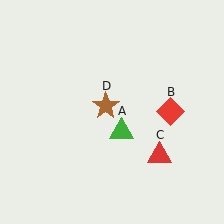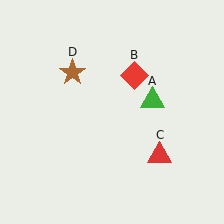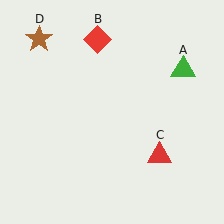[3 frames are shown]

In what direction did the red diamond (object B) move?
The red diamond (object B) moved up and to the left.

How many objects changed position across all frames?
3 objects changed position: green triangle (object A), red diamond (object B), brown star (object D).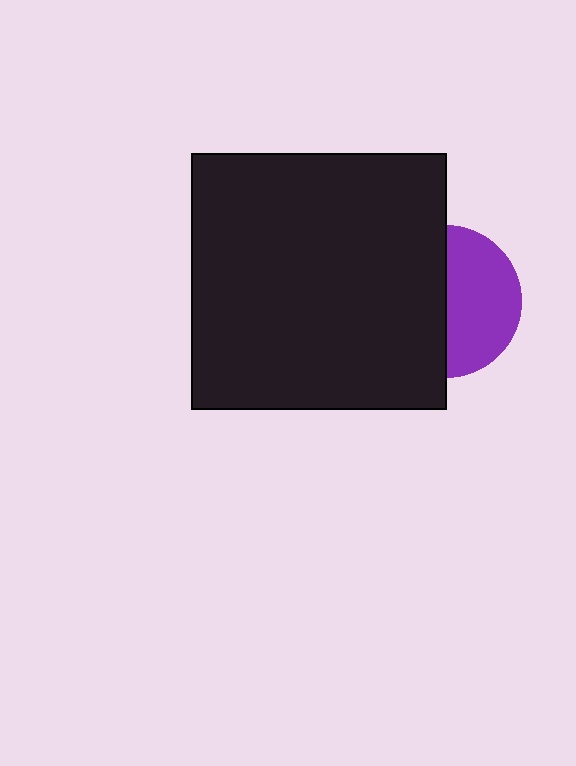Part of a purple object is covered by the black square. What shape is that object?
It is a circle.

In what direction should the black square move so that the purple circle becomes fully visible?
The black square should move left. That is the shortest direction to clear the overlap and leave the purple circle fully visible.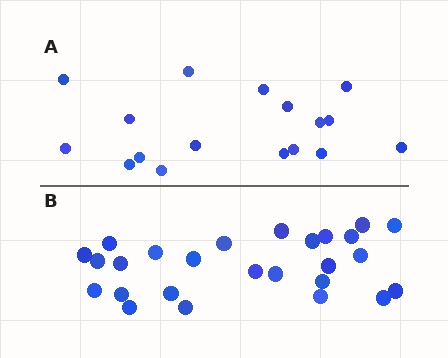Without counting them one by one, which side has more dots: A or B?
Region B (the bottom region) has more dots.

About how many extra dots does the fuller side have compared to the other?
Region B has roughly 8 or so more dots than region A.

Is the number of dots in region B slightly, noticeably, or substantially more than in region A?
Region B has substantially more. The ratio is roughly 1.5 to 1.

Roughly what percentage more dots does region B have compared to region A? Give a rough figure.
About 55% more.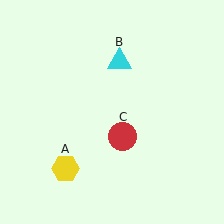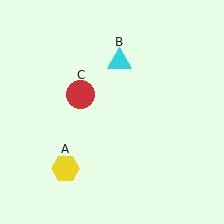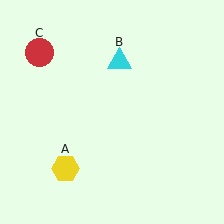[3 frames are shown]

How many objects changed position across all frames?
1 object changed position: red circle (object C).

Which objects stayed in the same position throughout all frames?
Yellow hexagon (object A) and cyan triangle (object B) remained stationary.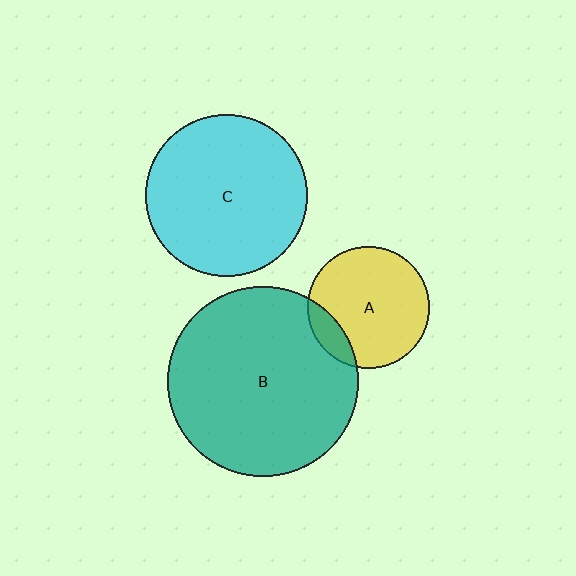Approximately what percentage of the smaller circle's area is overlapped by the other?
Approximately 15%.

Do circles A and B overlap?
Yes.